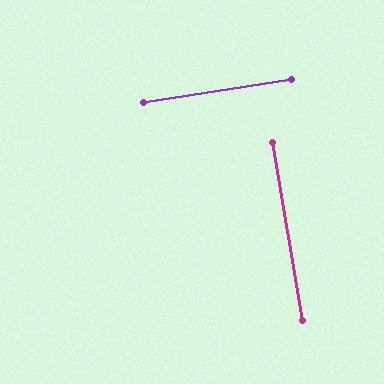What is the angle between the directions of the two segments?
Approximately 89 degrees.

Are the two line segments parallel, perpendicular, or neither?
Perpendicular — they meet at approximately 89°.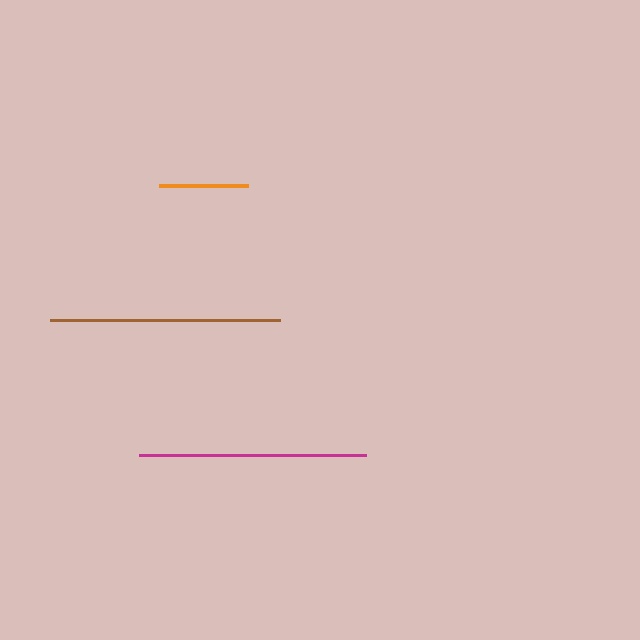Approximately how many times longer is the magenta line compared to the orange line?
The magenta line is approximately 2.6 times the length of the orange line.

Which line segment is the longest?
The brown line is the longest at approximately 231 pixels.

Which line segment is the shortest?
The orange line is the shortest at approximately 88 pixels.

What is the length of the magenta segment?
The magenta segment is approximately 227 pixels long.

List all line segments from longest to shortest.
From longest to shortest: brown, magenta, orange.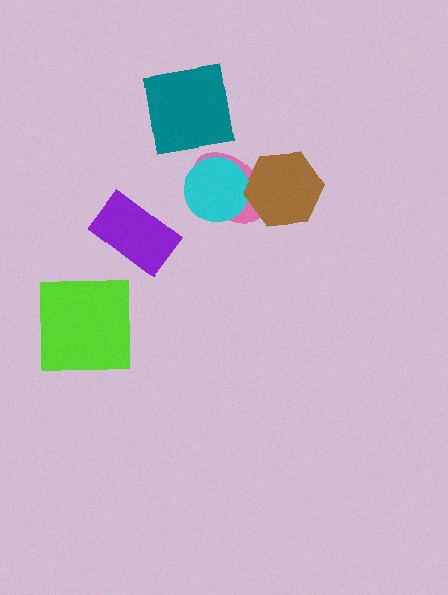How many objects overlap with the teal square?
0 objects overlap with the teal square.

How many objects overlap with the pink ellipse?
2 objects overlap with the pink ellipse.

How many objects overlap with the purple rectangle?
0 objects overlap with the purple rectangle.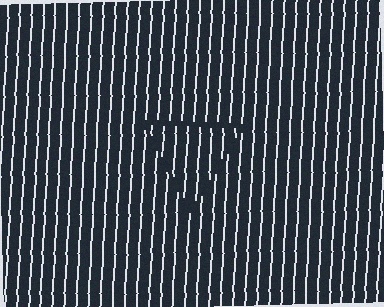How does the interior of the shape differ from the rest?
The interior of the shape contains the same grating, shifted by half a period — the contour is defined by the phase discontinuity where line-ends from the inner and outer gratings abut.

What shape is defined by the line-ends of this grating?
An illusory triangle. The interior of the shape contains the same grating, shifted by half a period — the contour is defined by the phase discontinuity where line-ends from the inner and outer gratings abut.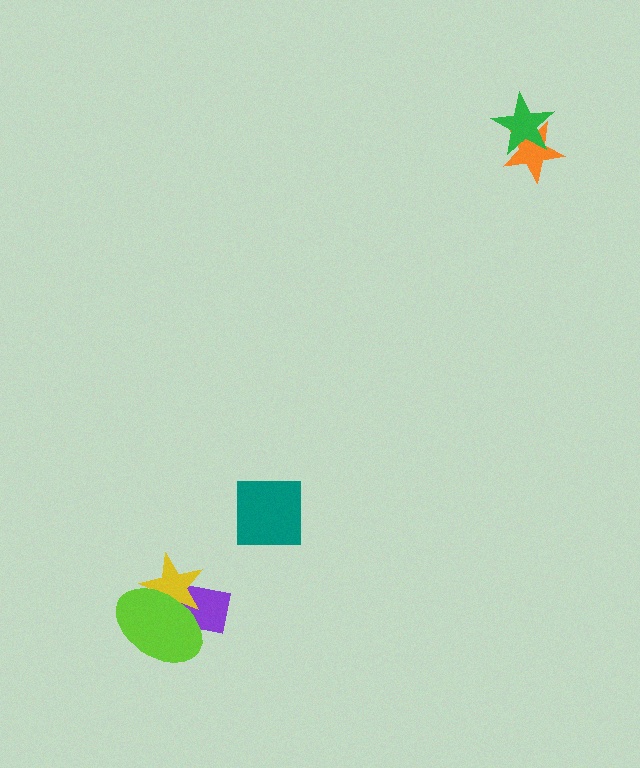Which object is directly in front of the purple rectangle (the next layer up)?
The yellow star is directly in front of the purple rectangle.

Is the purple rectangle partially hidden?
Yes, it is partially covered by another shape.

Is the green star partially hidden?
No, no other shape covers it.